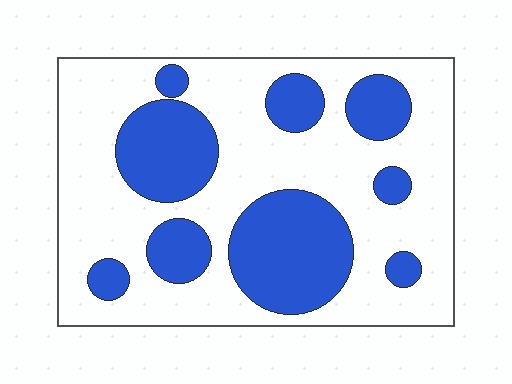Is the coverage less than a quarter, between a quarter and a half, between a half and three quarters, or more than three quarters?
Between a quarter and a half.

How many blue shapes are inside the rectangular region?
9.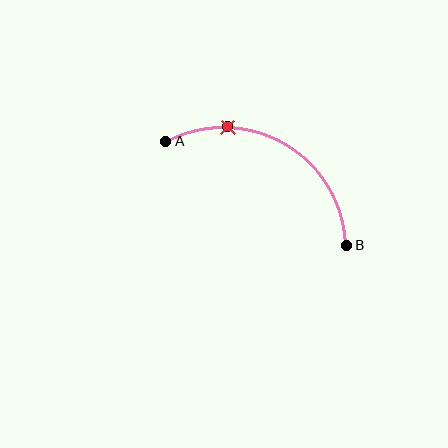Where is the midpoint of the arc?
The arc midpoint is the point on the curve farthest from the straight line joining A and B. It sits above that line.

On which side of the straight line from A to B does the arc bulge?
The arc bulges above the straight line connecting A and B.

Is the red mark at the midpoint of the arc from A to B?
No. The red mark lies on the arc but is closer to endpoint A. The arc midpoint would be at the point on the curve equidistant along the arc from both A and B.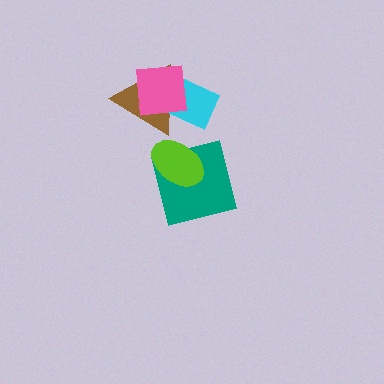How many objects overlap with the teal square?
1 object overlaps with the teal square.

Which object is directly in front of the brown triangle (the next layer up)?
The cyan rectangle is directly in front of the brown triangle.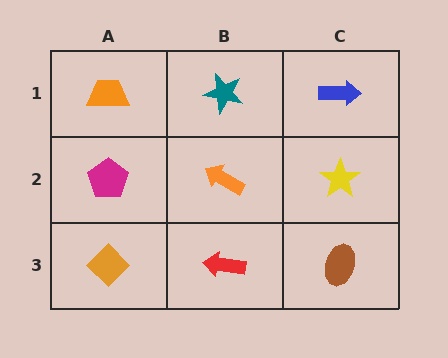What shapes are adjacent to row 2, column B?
A teal star (row 1, column B), a red arrow (row 3, column B), a magenta pentagon (row 2, column A), a yellow star (row 2, column C).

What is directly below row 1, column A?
A magenta pentagon.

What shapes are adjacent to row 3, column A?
A magenta pentagon (row 2, column A), a red arrow (row 3, column B).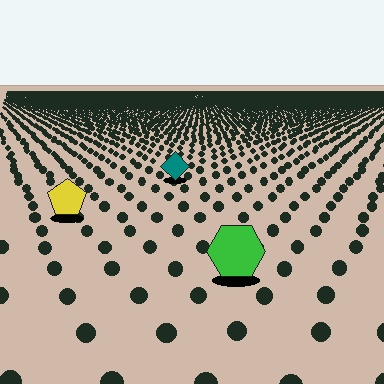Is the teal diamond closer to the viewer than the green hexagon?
No. The green hexagon is closer — you can tell from the texture gradient: the ground texture is coarser near it.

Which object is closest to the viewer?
The green hexagon is closest. The texture marks near it are larger and more spread out.